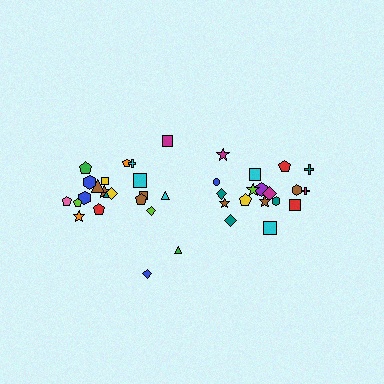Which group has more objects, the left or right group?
The left group.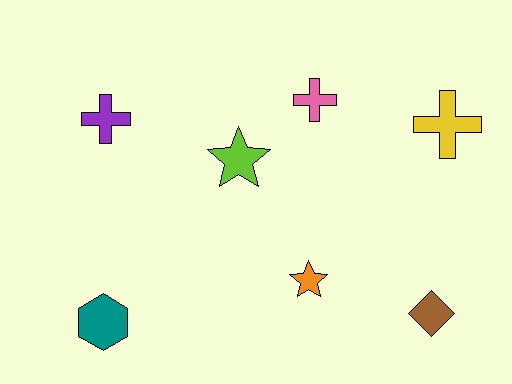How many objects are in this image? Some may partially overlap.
There are 7 objects.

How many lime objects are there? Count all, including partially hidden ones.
There is 1 lime object.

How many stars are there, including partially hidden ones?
There are 2 stars.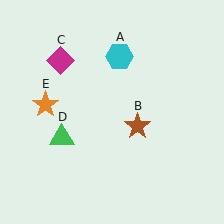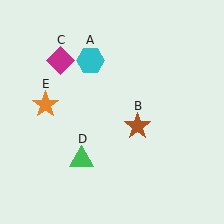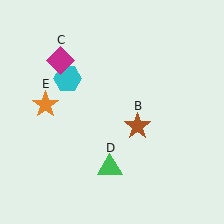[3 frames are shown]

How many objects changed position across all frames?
2 objects changed position: cyan hexagon (object A), green triangle (object D).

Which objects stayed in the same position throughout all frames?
Brown star (object B) and magenta diamond (object C) and orange star (object E) remained stationary.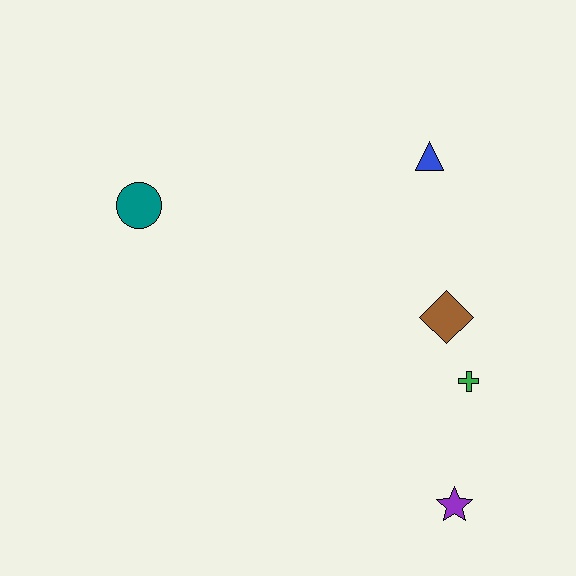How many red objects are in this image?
There are no red objects.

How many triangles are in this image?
There is 1 triangle.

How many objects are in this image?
There are 5 objects.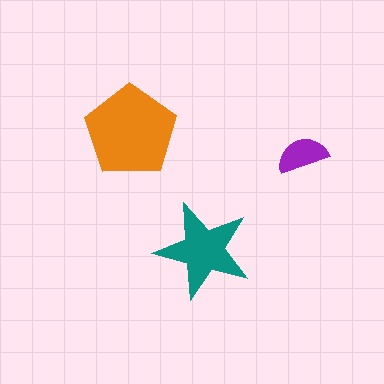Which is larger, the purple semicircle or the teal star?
The teal star.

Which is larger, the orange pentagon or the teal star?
The orange pentagon.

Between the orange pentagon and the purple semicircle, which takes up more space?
The orange pentagon.